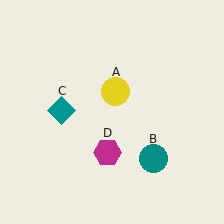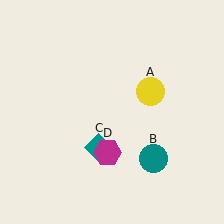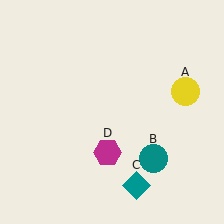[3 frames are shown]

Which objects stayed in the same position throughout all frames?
Teal circle (object B) and magenta hexagon (object D) remained stationary.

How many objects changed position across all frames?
2 objects changed position: yellow circle (object A), teal diamond (object C).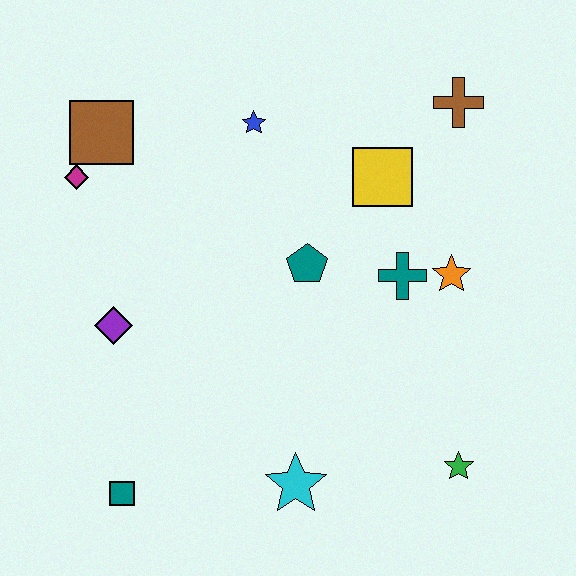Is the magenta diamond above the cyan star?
Yes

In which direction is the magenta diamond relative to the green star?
The magenta diamond is to the left of the green star.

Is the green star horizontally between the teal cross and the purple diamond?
No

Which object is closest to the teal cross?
The orange star is closest to the teal cross.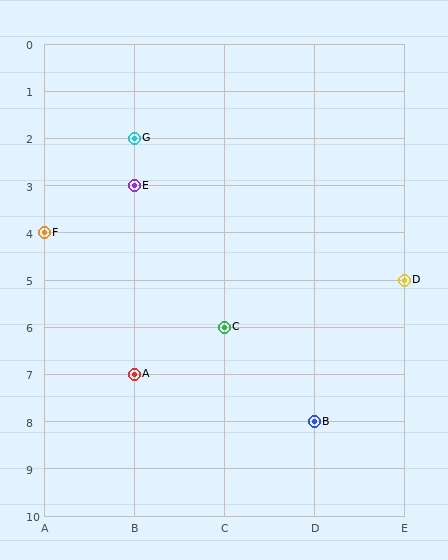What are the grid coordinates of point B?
Point B is at grid coordinates (D, 8).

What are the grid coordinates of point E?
Point E is at grid coordinates (B, 3).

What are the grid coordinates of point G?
Point G is at grid coordinates (B, 2).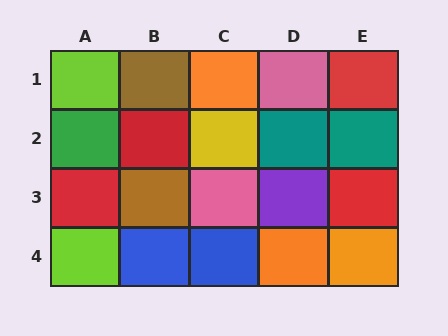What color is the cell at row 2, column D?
Teal.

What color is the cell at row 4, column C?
Blue.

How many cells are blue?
2 cells are blue.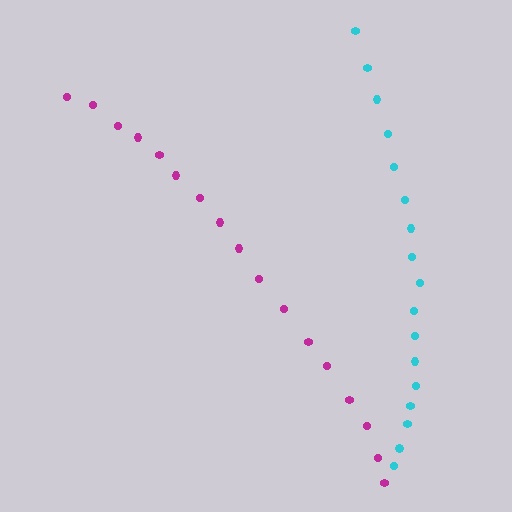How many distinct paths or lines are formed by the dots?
There are 2 distinct paths.